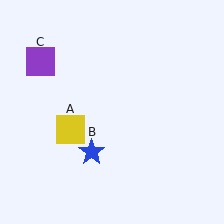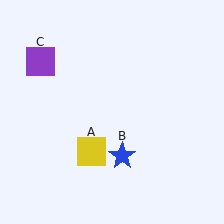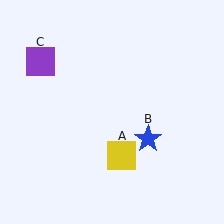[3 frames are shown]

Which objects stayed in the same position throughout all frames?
Purple square (object C) remained stationary.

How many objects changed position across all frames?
2 objects changed position: yellow square (object A), blue star (object B).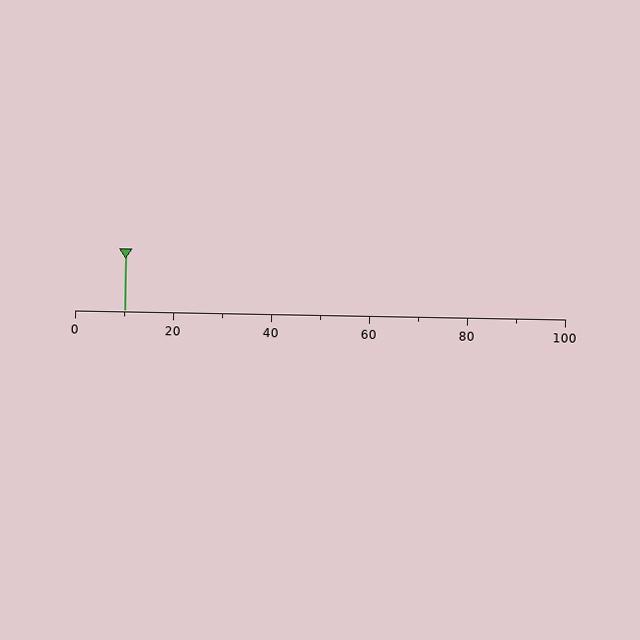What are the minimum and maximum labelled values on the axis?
The axis runs from 0 to 100.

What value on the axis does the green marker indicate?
The marker indicates approximately 10.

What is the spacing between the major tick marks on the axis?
The major ticks are spaced 20 apart.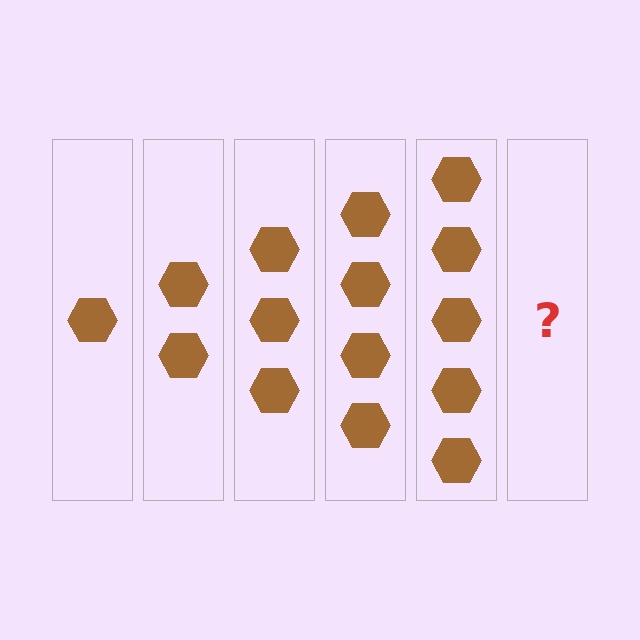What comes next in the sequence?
The next element should be 6 hexagons.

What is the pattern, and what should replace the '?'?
The pattern is that each step adds one more hexagon. The '?' should be 6 hexagons.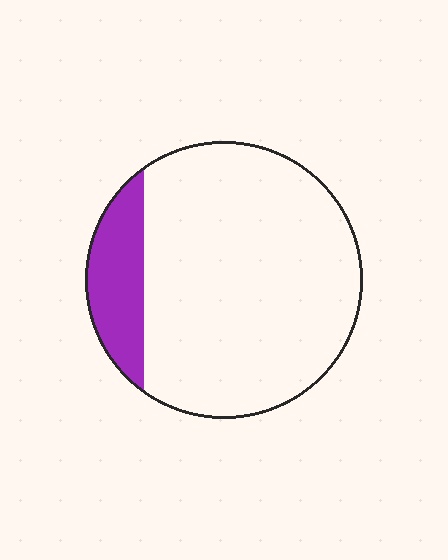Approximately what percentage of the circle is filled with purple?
Approximately 15%.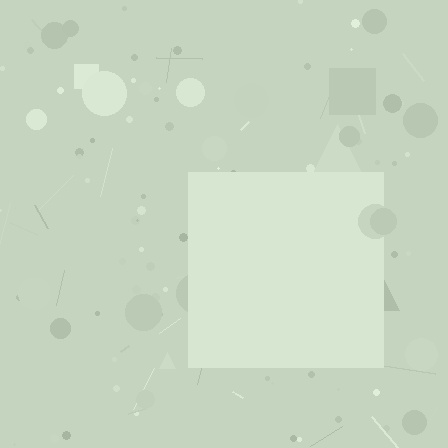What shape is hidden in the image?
A square is hidden in the image.